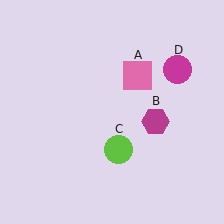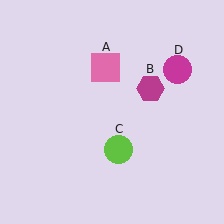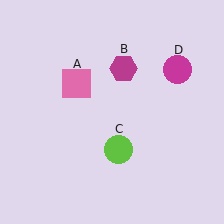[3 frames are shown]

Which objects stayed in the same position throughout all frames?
Lime circle (object C) and magenta circle (object D) remained stationary.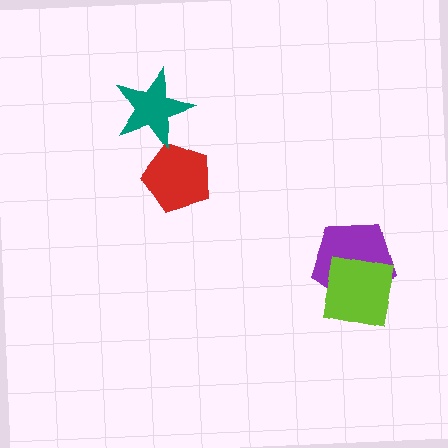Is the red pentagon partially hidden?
No, no other shape covers it.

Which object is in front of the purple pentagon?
The lime square is in front of the purple pentagon.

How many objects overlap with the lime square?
1 object overlaps with the lime square.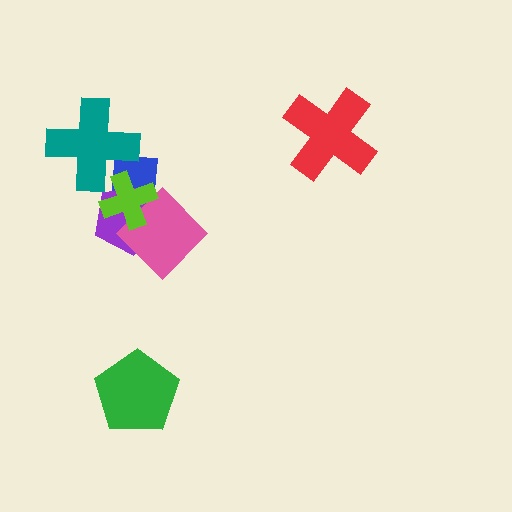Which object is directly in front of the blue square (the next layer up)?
The purple pentagon is directly in front of the blue square.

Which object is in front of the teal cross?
The lime cross is in front of the teal cross.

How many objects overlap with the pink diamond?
3 objects overlap with the pink diamond.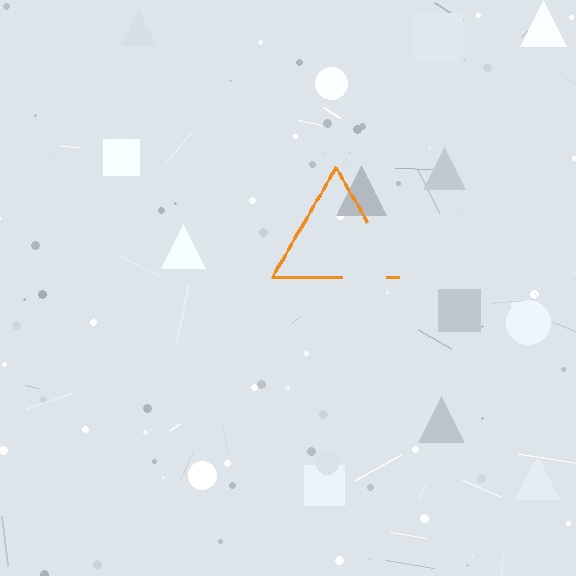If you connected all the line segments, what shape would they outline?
They would outline a triangle.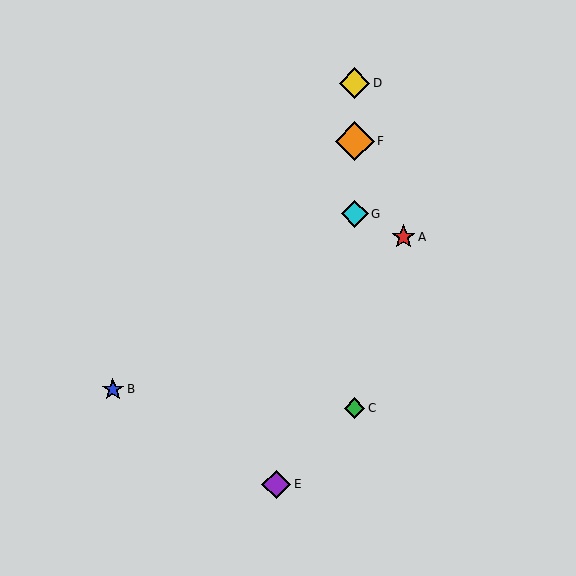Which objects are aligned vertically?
Objects C, D, F, G are aligned vertically.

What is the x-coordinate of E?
Object E is at x≈276.